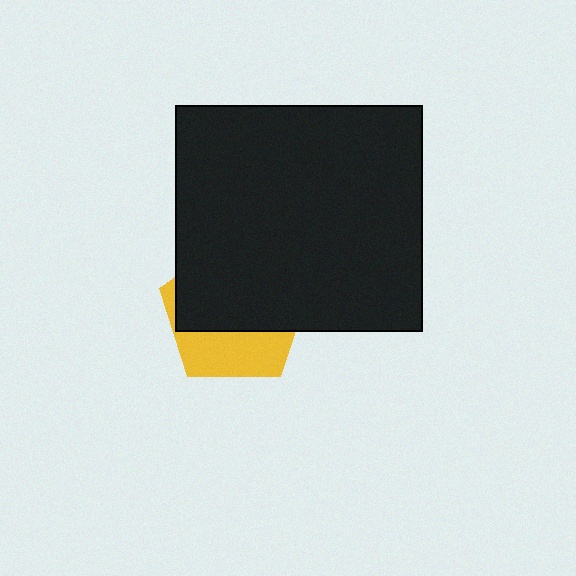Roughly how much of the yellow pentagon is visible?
A small part of it is visible (roughly 37%).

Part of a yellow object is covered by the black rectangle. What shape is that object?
It is a pentagon.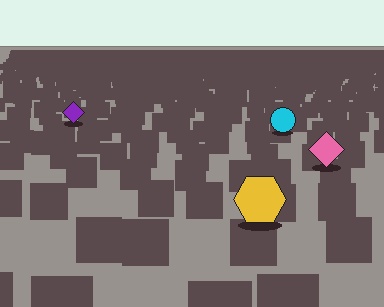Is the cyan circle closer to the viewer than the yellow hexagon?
No. The yellow hexagon is closer — you can tell from the texture gradient: the ground texture is coarser near it.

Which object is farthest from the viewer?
The purple diamond is farthest from the viewer. It appears smaller and the ground texture around it is denser.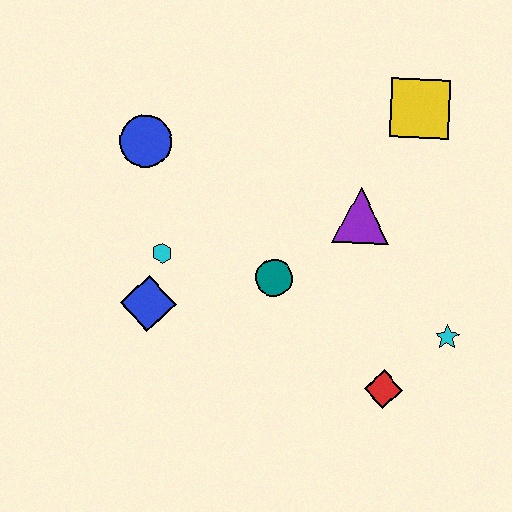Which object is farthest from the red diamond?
The blue circle is farthest from the red diamond.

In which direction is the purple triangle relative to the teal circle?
The purple triangle is to the right of the teal circle.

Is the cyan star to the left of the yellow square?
No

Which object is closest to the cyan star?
The red diamond is closest to the cyan star.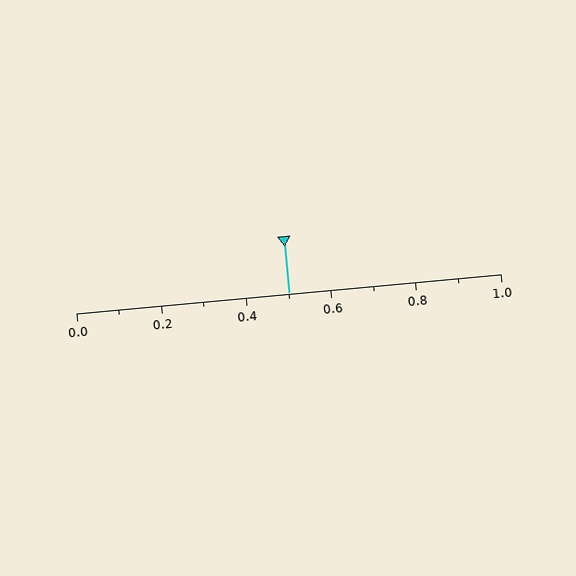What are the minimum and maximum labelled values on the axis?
The axis runs from 0.0 to 1.0.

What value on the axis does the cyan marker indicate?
The marker indicates approximately 0.5.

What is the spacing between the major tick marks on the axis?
The major ticks are spaced 0.2 apart.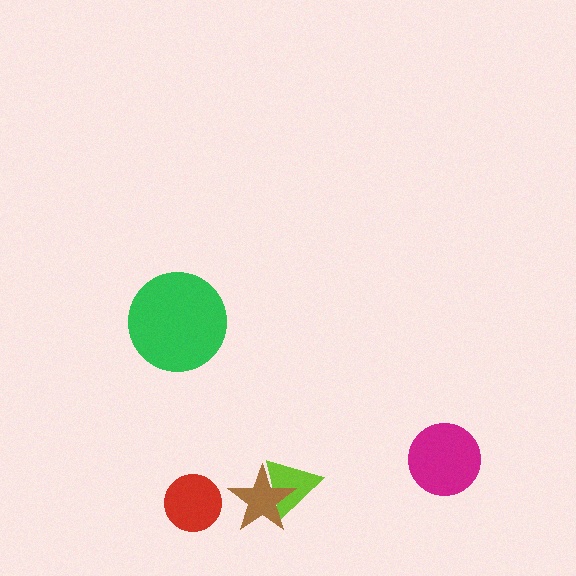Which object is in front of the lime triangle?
The brown star is in front of the lime triangle.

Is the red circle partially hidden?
No, no other shape covers it.